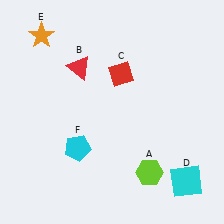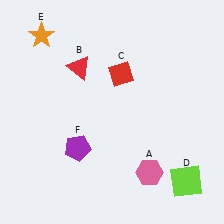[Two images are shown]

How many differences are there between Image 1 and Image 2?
There are 3 differences between the two images.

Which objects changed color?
A changed from lime to pink. D changed from cyan to lime. F changed from cyan to purple.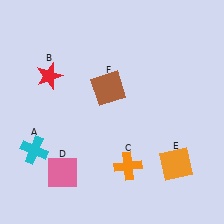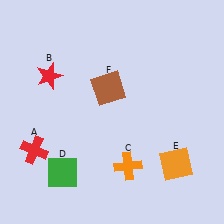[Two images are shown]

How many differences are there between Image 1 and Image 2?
There are 2 differences between the two images.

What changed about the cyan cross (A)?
In Image 1, A is cyan. In Image 2, it changed to red.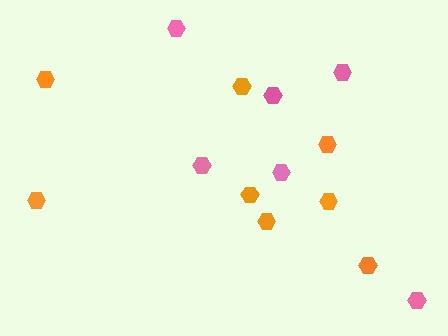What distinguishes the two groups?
There are 2 groups: one group of pink hexagons (6) and one group of orange hexagons (8).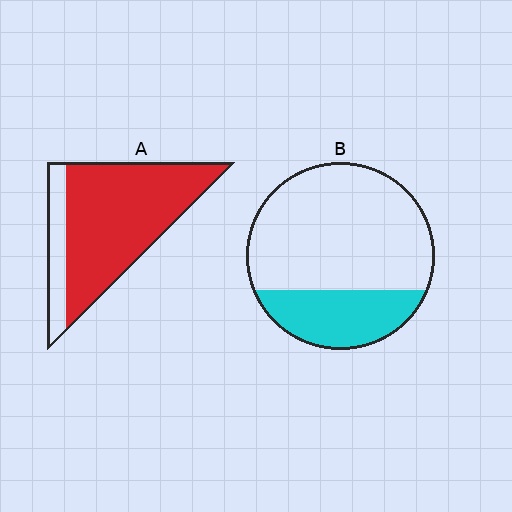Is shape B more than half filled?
No.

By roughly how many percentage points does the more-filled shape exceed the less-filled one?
By roughly 55 percentage points (A over B).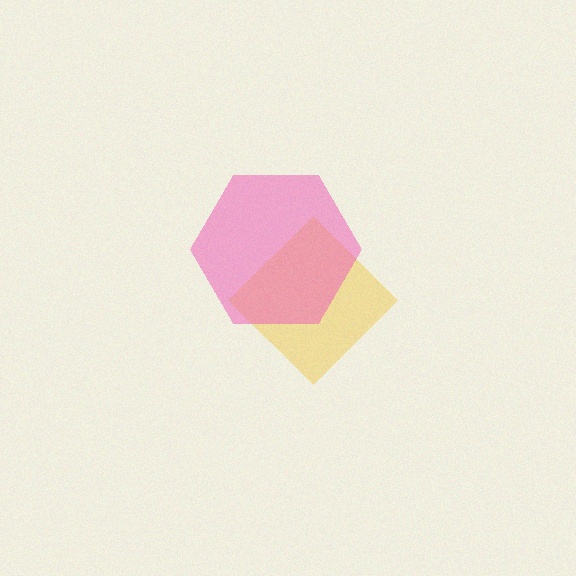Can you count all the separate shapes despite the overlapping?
Yes, there are 2 separate shapes.